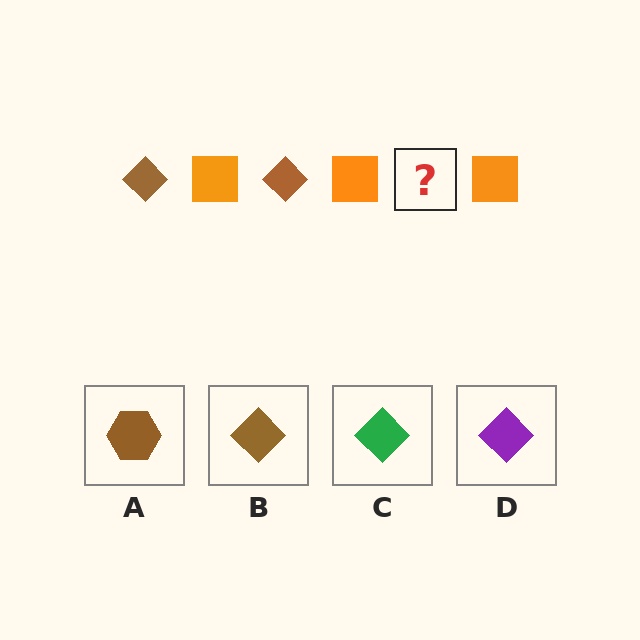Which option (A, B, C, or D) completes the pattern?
B.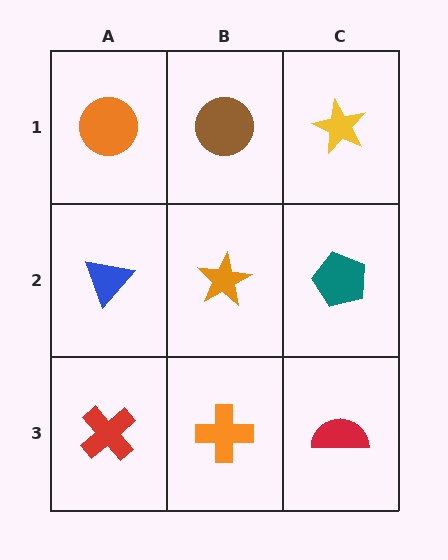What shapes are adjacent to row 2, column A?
An orange circle (row 1, column A), a red cross (row 3, column A), an orange star (row 2, column B).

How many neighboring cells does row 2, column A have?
3.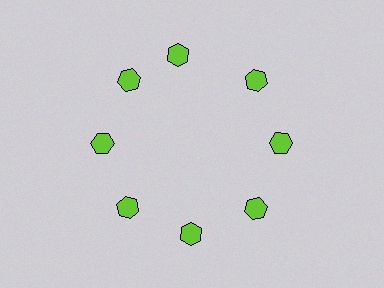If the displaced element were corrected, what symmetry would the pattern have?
It would have 8-fold rotational symmetry — the pattern would map onto itself every 45 degrees.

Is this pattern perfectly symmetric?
No. The 8 lime hexagons are arranged in a ring, but one element near the 12 o'clock position is rotated out of alignment along the ring, breaking the 8-fold rotational symmetry.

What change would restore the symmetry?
The symmetry would be restored by rotating it back into even spacing with its neighbors so that all 8 hexagons sit at equal angles and equal distance from the center.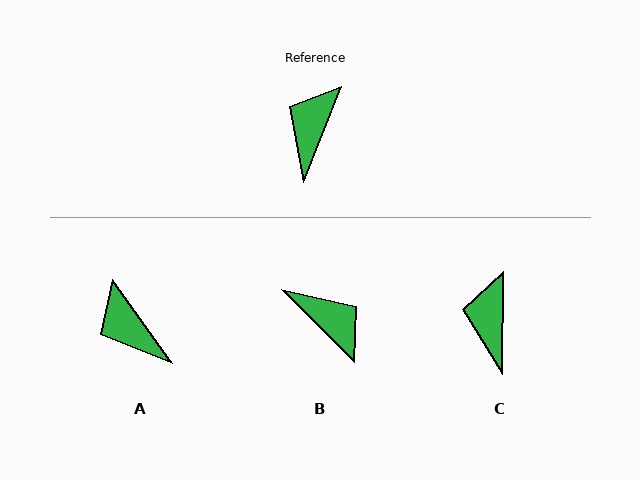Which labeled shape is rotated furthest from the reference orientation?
B, about 114 degrees away.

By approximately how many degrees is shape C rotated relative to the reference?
Approximately 21 degrees counter-clockwise.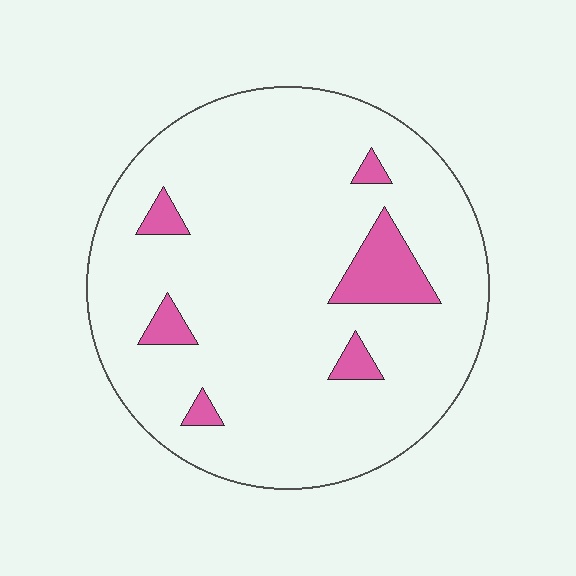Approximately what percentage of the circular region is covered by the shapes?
Approximately 10%.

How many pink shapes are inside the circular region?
6.